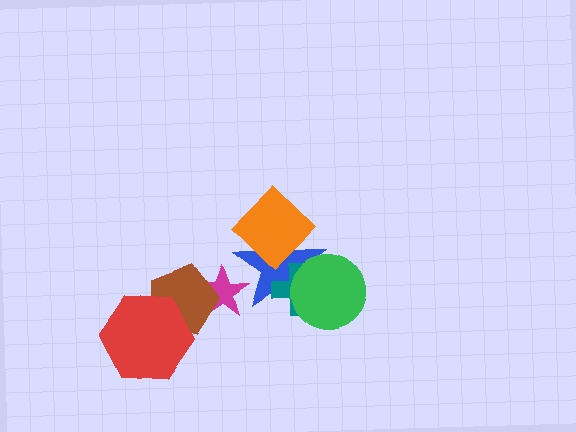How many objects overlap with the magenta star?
2 objects overlap with the magenta star.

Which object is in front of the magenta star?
The brown pentagon is in front of the magenta star.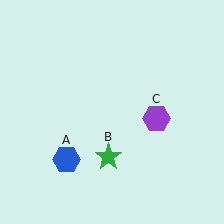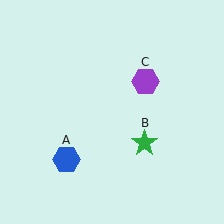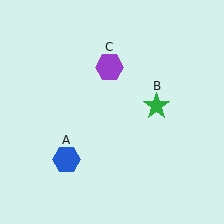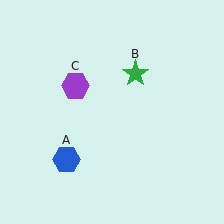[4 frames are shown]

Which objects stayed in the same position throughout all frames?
Blue hexagon (object A) remained stationary.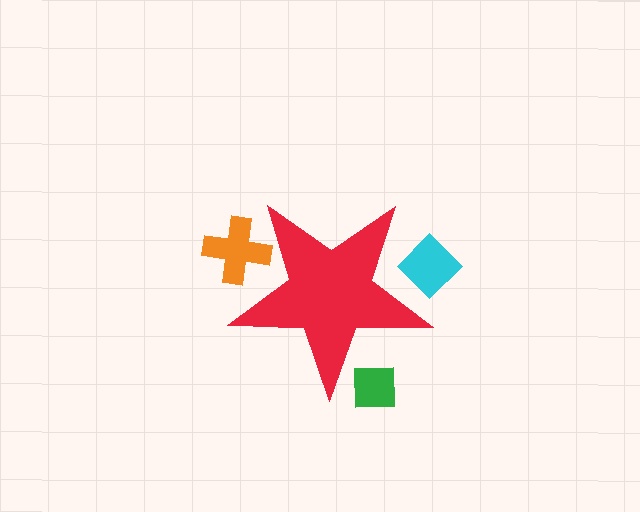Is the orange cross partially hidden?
Yes, the orange cross is partially hidden behind the red star.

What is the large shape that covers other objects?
A red star.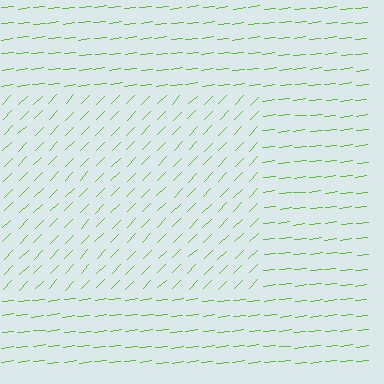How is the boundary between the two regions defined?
The boundary is defined purely by a change in line orientation (approximately 38 degrees difference). All lines are the same color and thickness.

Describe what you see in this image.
The image is filled with small lime line segments. A rectangle region in the image has lines oriented differently from the surrounding lines, creating a visible texture boundary.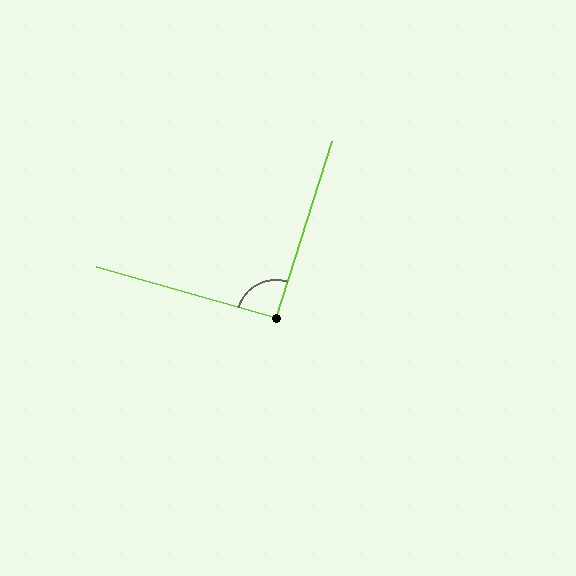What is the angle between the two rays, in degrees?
Approximately 92 degrees.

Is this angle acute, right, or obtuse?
It is approximately a right angle.